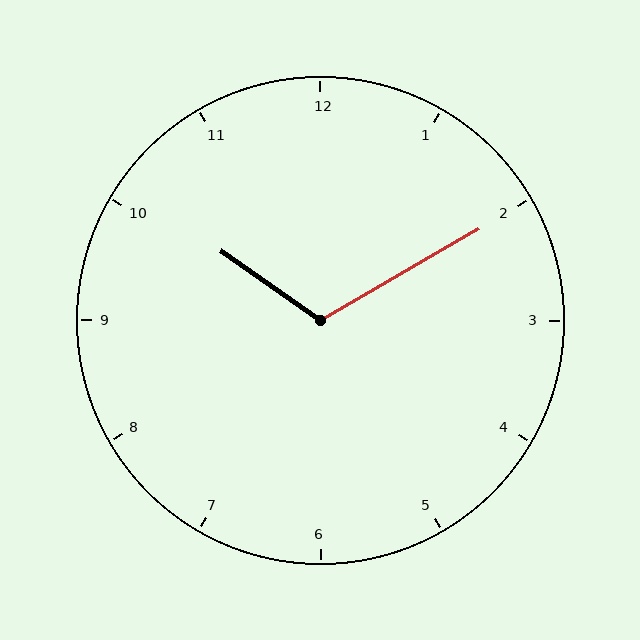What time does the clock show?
10:10.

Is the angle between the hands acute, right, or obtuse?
It is obtuse.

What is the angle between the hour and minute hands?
Approximately 115 degrees.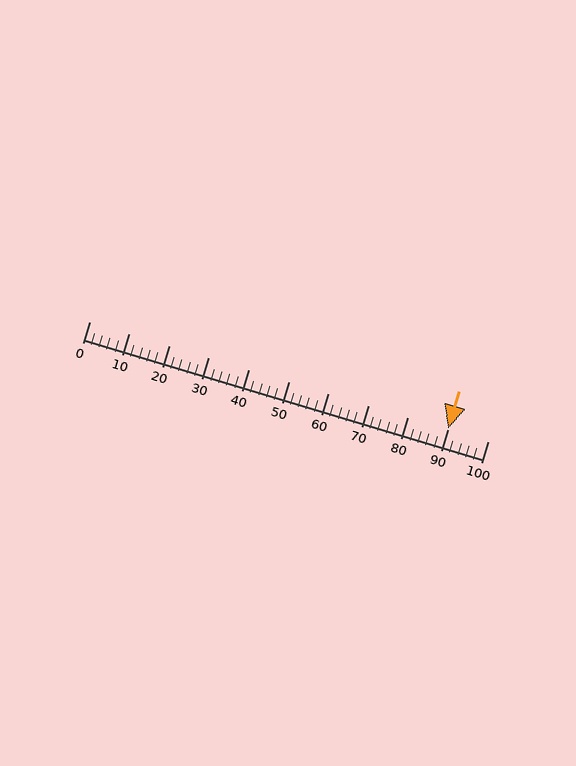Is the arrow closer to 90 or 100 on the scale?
The arrow is closer to 90.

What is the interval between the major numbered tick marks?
The major tick marks are spaced 10 units apart.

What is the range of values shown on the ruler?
The ruler shows values from 0 to 100.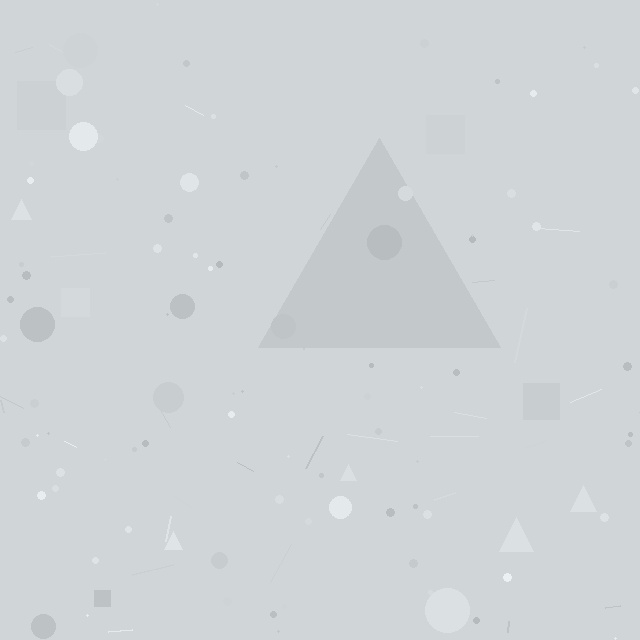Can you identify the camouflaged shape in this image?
The camouflaged shape is a triangle.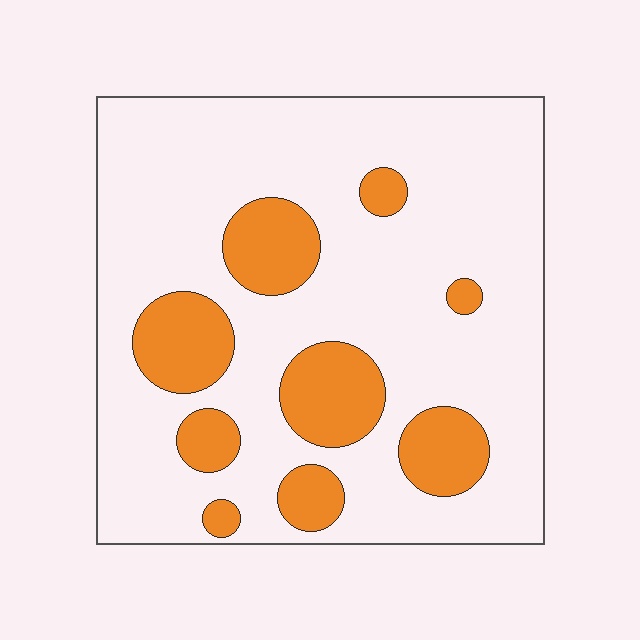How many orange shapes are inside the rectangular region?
9.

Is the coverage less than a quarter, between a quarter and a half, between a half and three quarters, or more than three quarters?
Less than a quarter.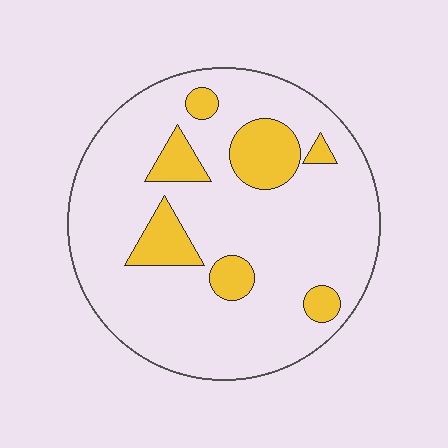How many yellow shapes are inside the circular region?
7.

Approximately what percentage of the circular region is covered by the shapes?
Approximately 15%.